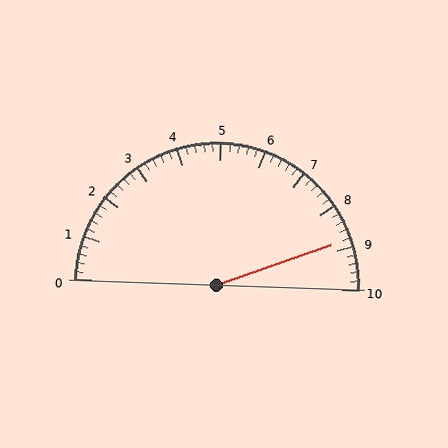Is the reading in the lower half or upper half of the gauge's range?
The reading is in the upper half of the range (0 to 10).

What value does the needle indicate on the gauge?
The needle indicates approximately 8.8.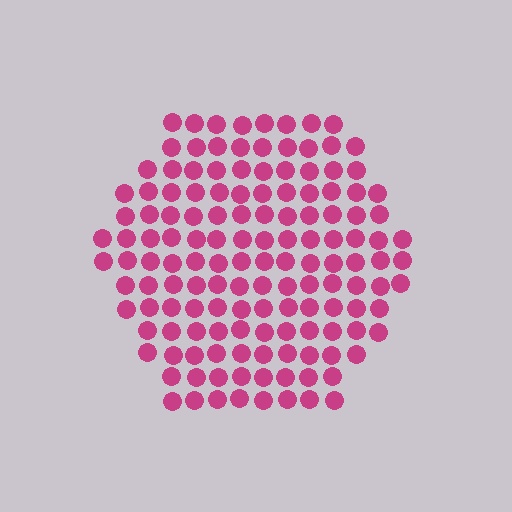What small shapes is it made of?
It is made of small circles.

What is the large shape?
The large shape is a hexagon.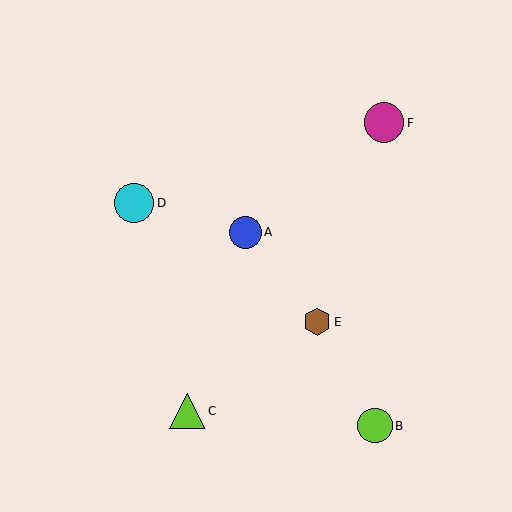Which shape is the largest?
The magenta circle (labeled F) is the largest.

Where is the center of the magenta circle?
The center of the magenta circle is at (384, 123).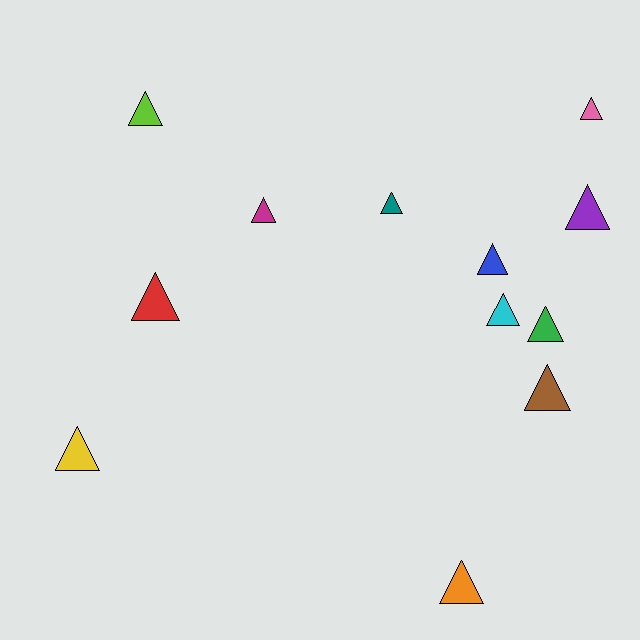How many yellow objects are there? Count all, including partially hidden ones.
There is 1 yellow object.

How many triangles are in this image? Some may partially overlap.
There are 12 triangles.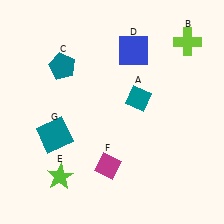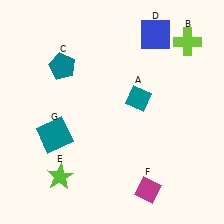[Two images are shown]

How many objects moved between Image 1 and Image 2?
2 objects moved between the two images.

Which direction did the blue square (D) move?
The blue square (D) moved right.